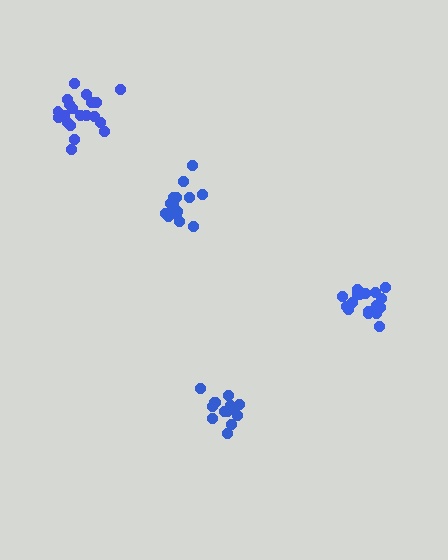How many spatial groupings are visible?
There are 4 spatial groupings.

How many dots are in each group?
Group 1: 15 dots, Group 2: 17 dots, Group 3: 15 dots, Group 4: 21 dots (68 total).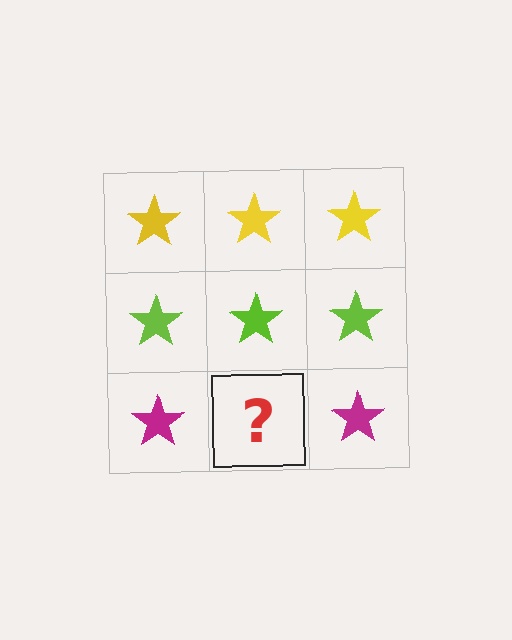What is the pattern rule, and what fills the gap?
The rule is that each row has a consistent color. The gap should be filled with a magenta star.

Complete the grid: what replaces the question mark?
The question mark should be replaced with a magenta star.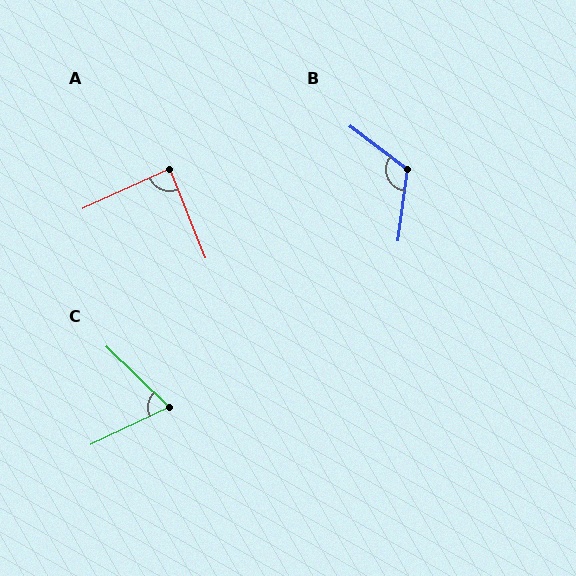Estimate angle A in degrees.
Approximately 87 degrees.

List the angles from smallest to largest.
C (70°), A (87°), B (120°).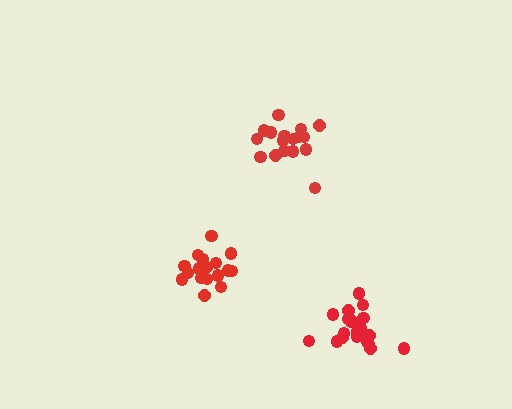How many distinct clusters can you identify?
There are 3 distinct clusters.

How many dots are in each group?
Group 1: 19 dots, Group 2: 20 dots, Group 3: 17 dots (56 total).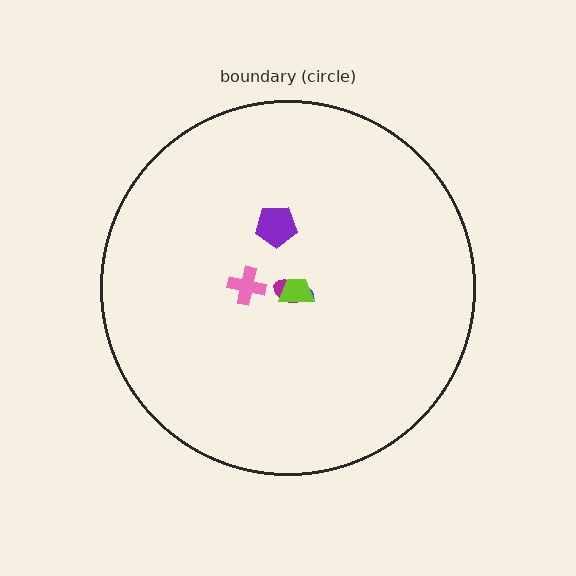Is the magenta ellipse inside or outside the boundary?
Inside.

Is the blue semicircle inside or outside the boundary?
Inside.